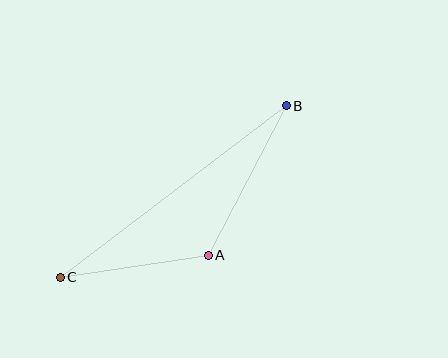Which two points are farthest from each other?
Points B and C are farthest from each other.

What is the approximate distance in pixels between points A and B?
The distance between A and B is approximately 169 pixels.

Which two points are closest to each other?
Points A and C are closest to each other.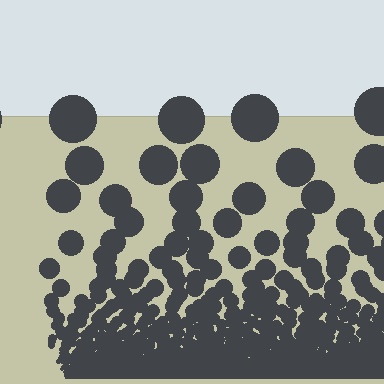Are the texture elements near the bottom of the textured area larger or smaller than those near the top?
Smaller. The gradient is inverted — elements near the bottom are smaller and denser.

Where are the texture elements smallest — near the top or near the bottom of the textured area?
Near the bottom.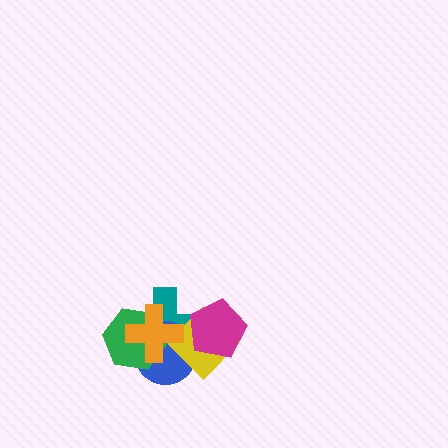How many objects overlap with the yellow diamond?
4 objects overlap with the yellow diamond.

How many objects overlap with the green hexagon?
3 objects overlap with the green hexagon.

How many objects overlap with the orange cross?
4 objects overlap with the orange cross.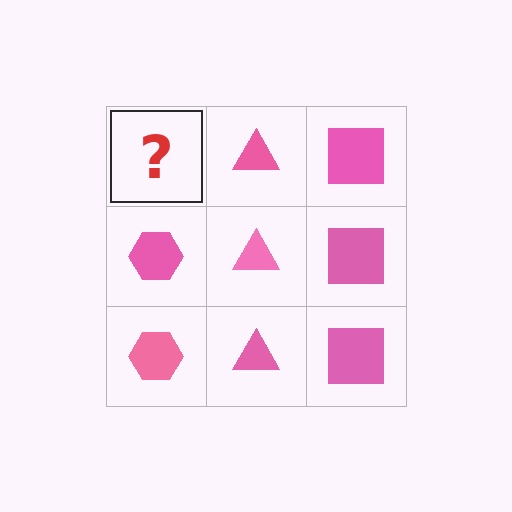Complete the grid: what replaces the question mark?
The question mark should be replaced with a pink hexagon.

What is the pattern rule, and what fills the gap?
The rule is that each column has a consistent shape. The gap should be filled with a pink hexagon.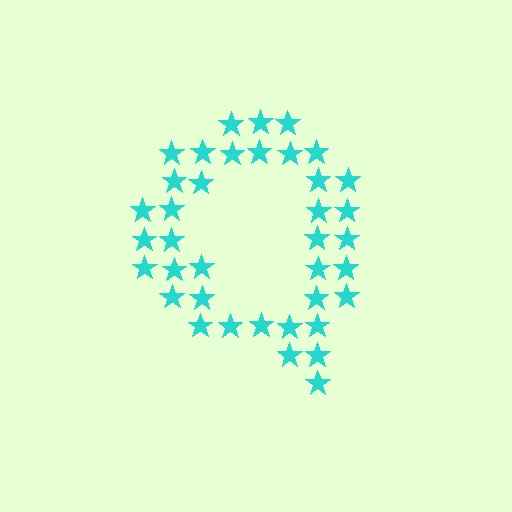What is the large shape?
The large shape is the letter Q.